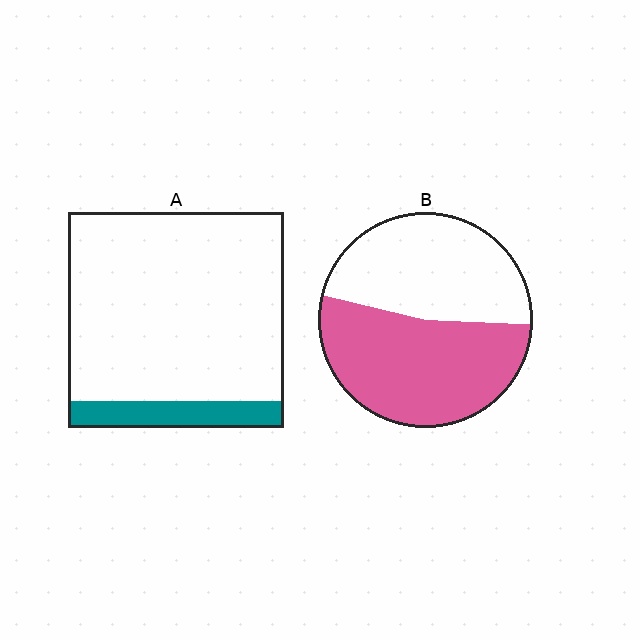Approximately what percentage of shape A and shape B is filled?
A is approximately 10% and B is approximately 55%.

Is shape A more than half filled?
No.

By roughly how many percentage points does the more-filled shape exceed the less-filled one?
By roughly 40 percentage points (B over A).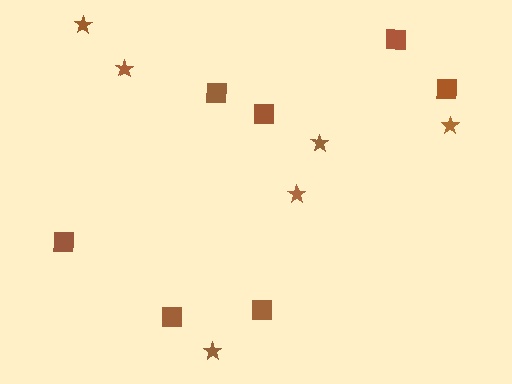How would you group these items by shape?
There are 2 groups: one group of squares (7) and one group of stars (6).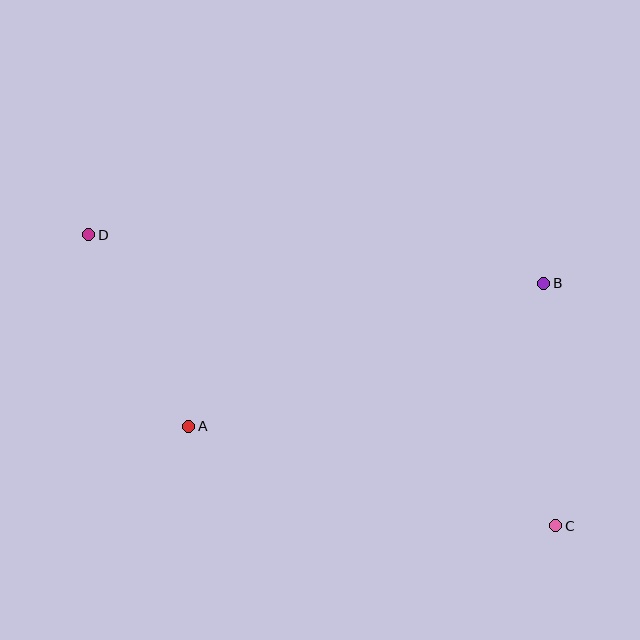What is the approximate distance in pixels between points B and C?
The distance between B and C is approximately 243 pixels.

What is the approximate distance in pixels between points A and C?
The distance between A and C is approximately 380 pixels.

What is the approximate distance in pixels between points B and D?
The distance between B and D is approximately 457 pixels.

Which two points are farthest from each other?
Points C and D are farthest from each other.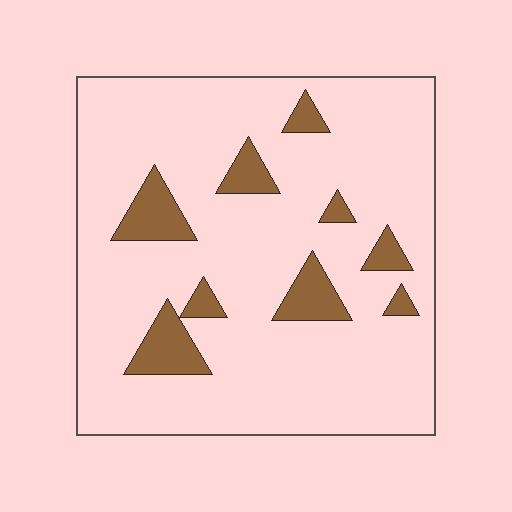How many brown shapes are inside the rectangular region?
9.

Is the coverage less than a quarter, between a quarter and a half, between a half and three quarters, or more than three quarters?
Less than a quarter.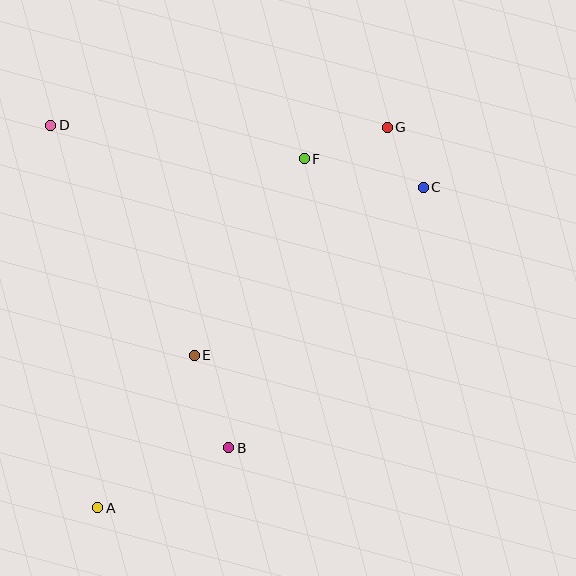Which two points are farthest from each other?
Points A and G are farthest from each other.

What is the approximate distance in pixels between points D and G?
The distance between D and G is approximately 337 pixels.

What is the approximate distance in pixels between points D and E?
The distance between D and E is approximately 271 pixels.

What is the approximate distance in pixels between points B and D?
The distance between B and D is approximately 369 pixels.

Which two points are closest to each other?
Points C and G are closest to each other.